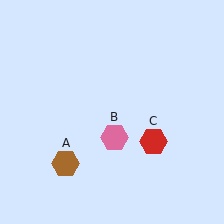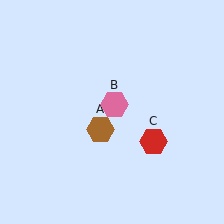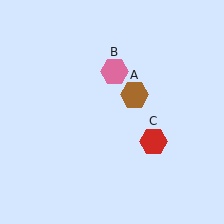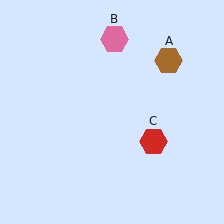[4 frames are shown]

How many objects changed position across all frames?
2 objects changed position: brown hexagon (object A), pink hexagon (object B).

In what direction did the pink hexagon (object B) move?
The pink hexagon (object B) moved up.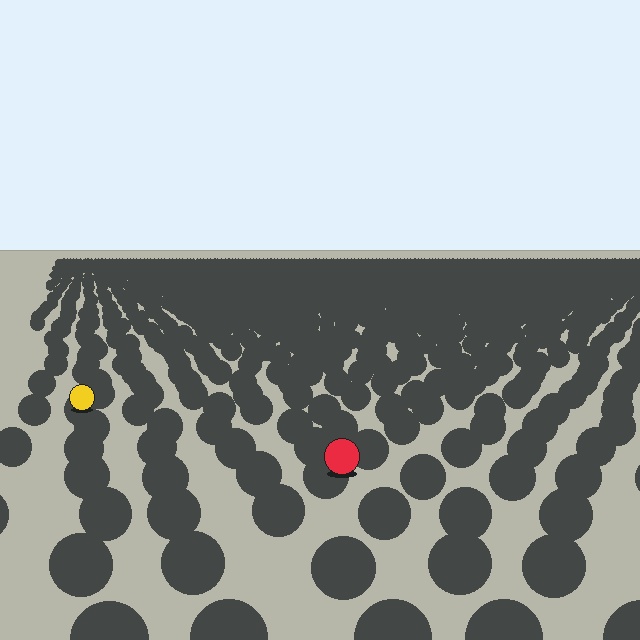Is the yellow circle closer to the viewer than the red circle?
No. The red circle is closer — you can tell from the texture gradient: the ground texture is coarser near it.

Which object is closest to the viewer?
The red circle is closest. The texture marks near it are larger and more spread out.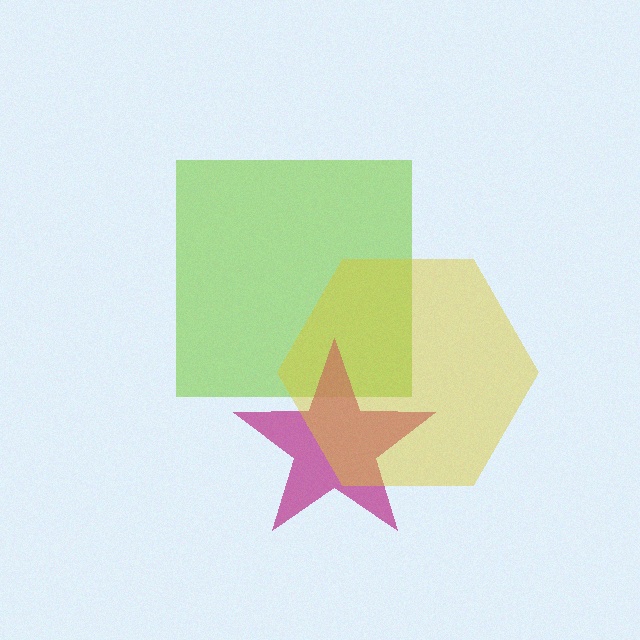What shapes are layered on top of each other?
The layered shapes are: a lime square, a magenta star, a yellow hexagon.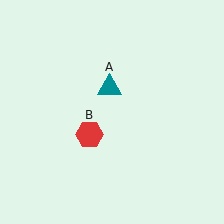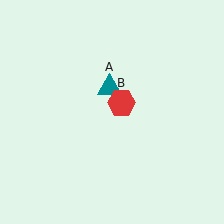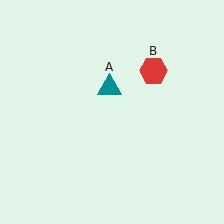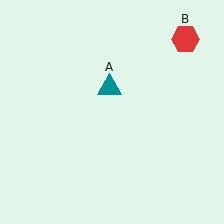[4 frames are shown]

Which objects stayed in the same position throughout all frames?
Teal triangle (object A) remained stationary.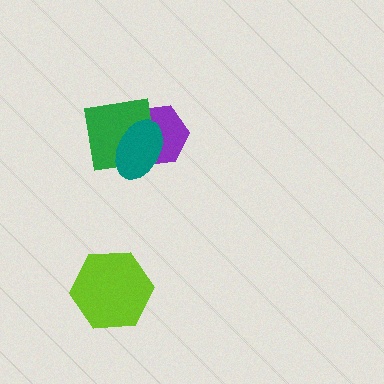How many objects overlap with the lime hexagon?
0 objects overlap with the lime hexagon.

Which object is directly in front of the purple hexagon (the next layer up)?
The green square is directly in front of the purple hexagon.